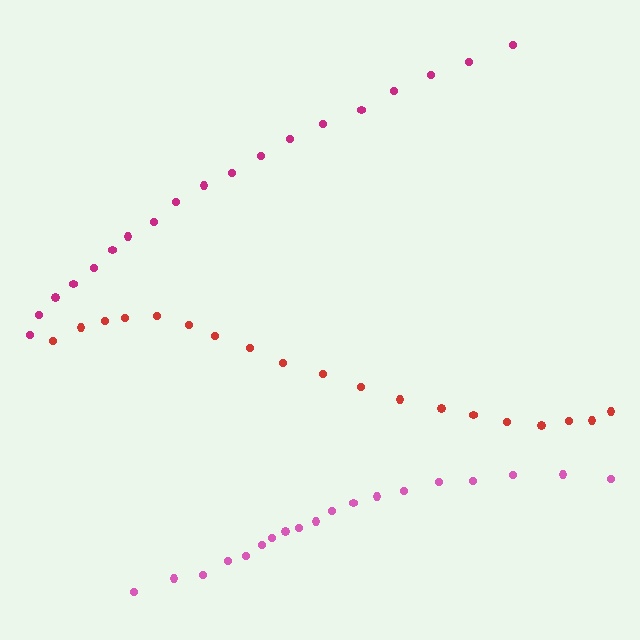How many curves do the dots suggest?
There are 3 distinct paths.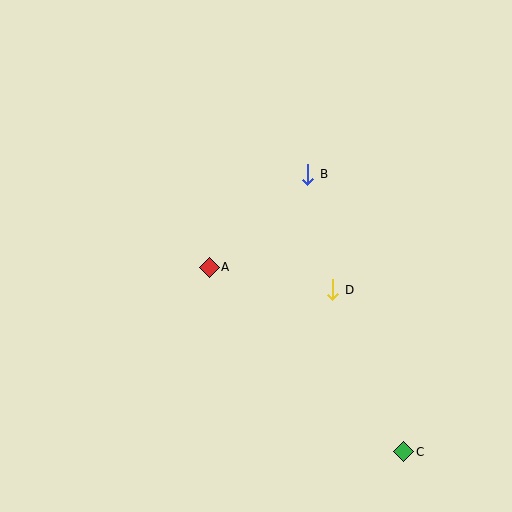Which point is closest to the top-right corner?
Point B is closest to the top-right corner.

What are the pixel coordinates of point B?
Point B is at (308, 174).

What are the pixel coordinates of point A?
Point A is at (209, 267).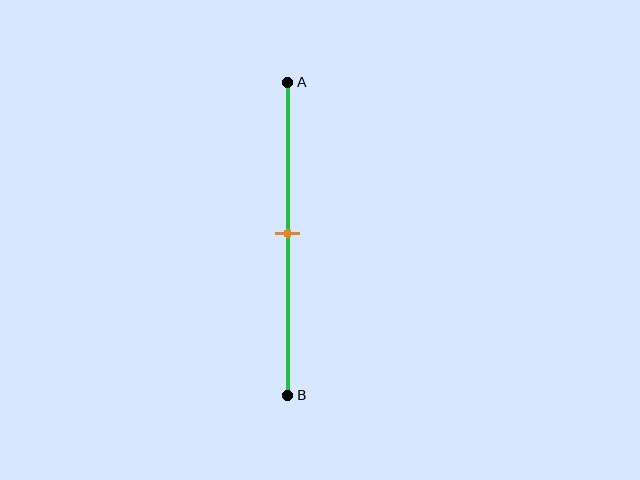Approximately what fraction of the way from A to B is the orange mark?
The orange mark is approximately 50% of the way from A to B.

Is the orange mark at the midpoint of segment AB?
Yes, the mark is approximately at the midpoint.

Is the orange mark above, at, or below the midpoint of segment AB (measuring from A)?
The orange mark is approximately at the midpoint of segment AB.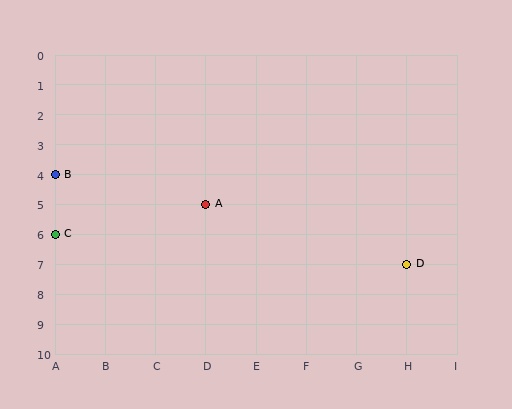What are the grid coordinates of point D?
Point D is at grid coordinates (H, 7).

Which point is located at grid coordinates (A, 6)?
Point C is at (A, 6).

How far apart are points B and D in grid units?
Points B and D are 7 columns and 3 rows apart (about 7.6 grid units diagonally).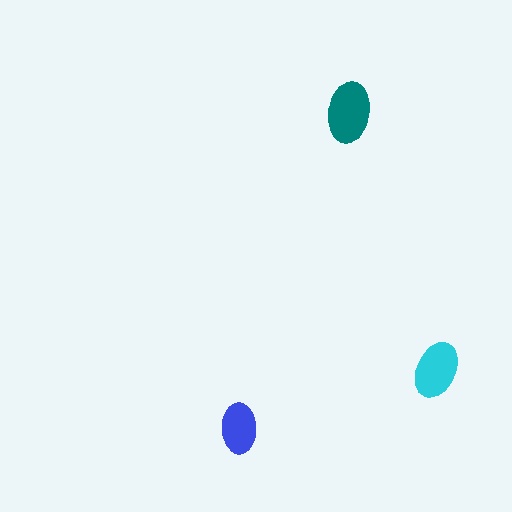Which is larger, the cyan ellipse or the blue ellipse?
The cyan one.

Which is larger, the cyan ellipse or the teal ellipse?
The teal one.